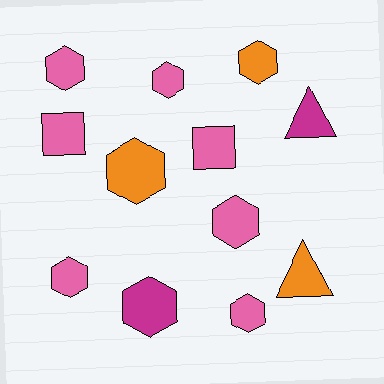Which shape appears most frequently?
Hexagon, with 8 objects.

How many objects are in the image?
There are 12 objects.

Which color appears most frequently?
Pink, with 7 objects.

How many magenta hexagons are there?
There is 1 magenta hexagon.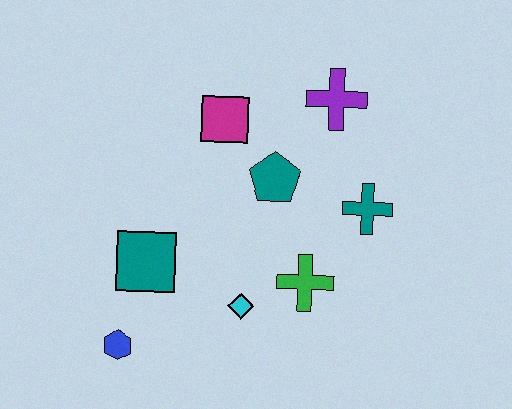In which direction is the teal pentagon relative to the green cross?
The teal pentagon is above the green cross.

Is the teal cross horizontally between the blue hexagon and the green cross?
No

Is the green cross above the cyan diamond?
Yes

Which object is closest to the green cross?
The cyan diamond is closest to the green cross.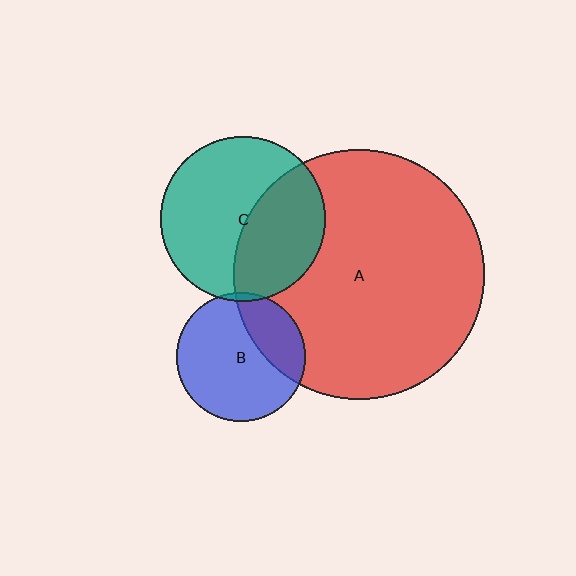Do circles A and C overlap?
Yes.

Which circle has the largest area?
Circle A (red).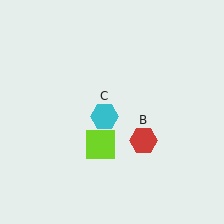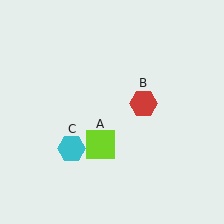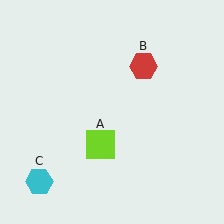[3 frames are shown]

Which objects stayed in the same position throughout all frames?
Lime square (object A) remained stationary.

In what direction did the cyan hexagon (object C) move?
The cyan hexagon (object C) moved down and to the left.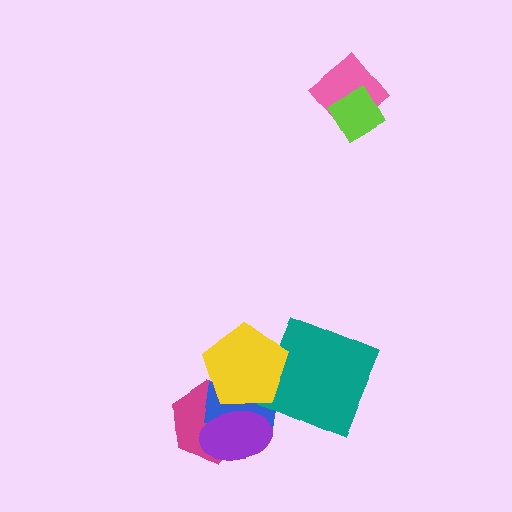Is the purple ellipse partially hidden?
Yes, it is partially covered by another shape.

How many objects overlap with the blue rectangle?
3 objects overlap with the blue rectangle.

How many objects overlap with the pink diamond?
1 object overlaps with the pink diamond.